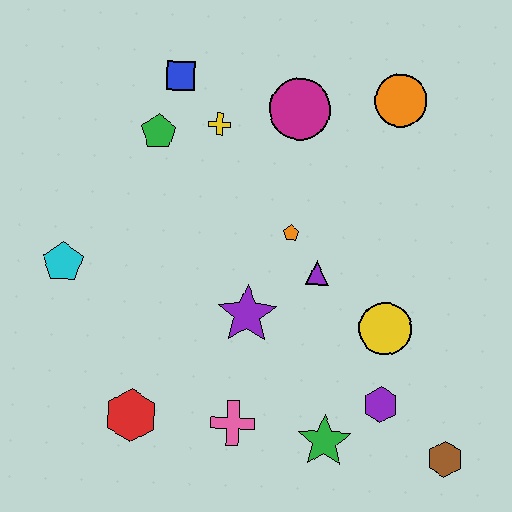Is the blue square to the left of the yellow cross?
Yes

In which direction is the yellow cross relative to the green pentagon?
The yellow cross is to the right of the green pentagon.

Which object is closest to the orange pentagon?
The purple triangle is closest to the orange pentagon.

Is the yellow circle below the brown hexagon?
No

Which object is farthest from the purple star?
The orange circle is farthest from the purple star.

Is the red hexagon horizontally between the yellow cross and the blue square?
No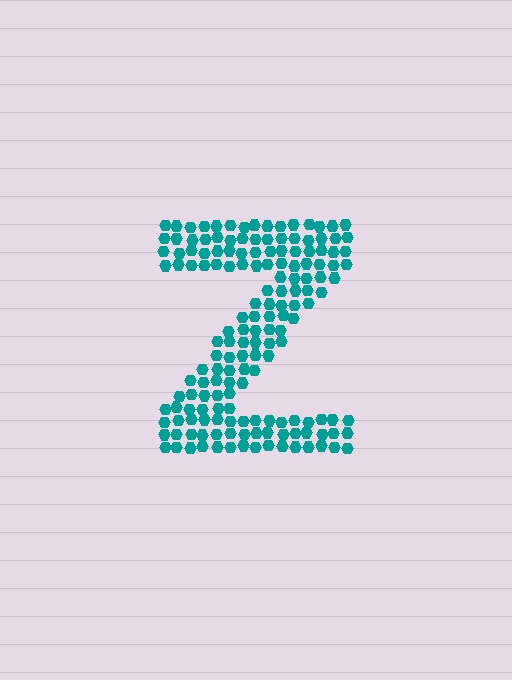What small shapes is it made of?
It is made of small hexagons.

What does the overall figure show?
The overall figure shows the letter Z.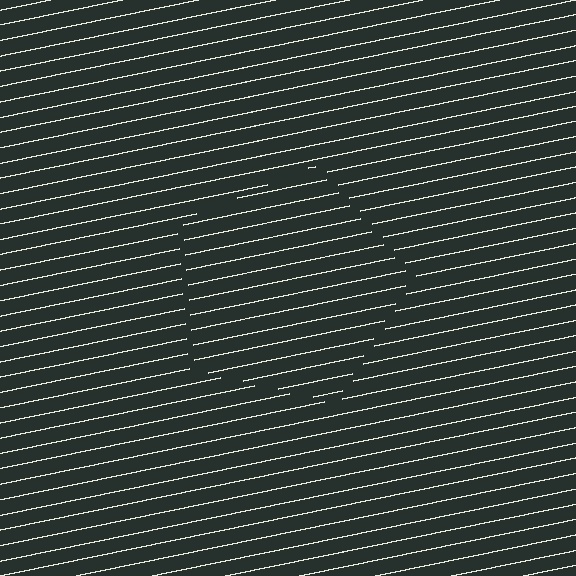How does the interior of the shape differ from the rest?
The interior of the shape contains the same grating, shifted by half a period — the contour is defined by the phase discontinuity where line-ends from the inner and outer gratings abut.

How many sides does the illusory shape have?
5 sides — the line-ends trace a pentagon.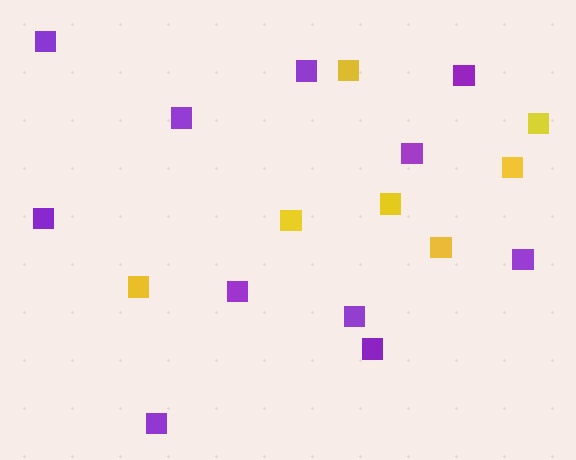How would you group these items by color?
There are 2 groups: one group of purple squares (11) and one group of yellow squares (7).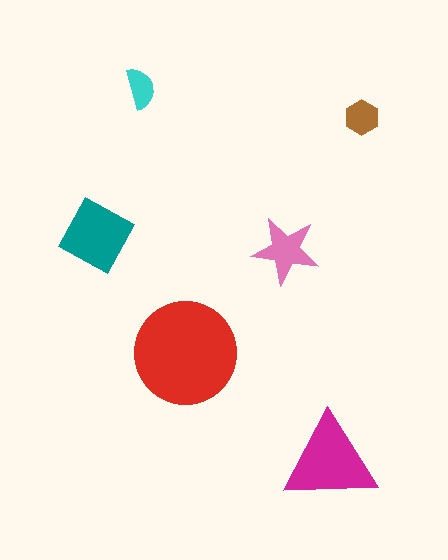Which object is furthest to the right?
The brown hexagon is rightmost.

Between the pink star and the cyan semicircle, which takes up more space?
The pink star.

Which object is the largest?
The red circle.